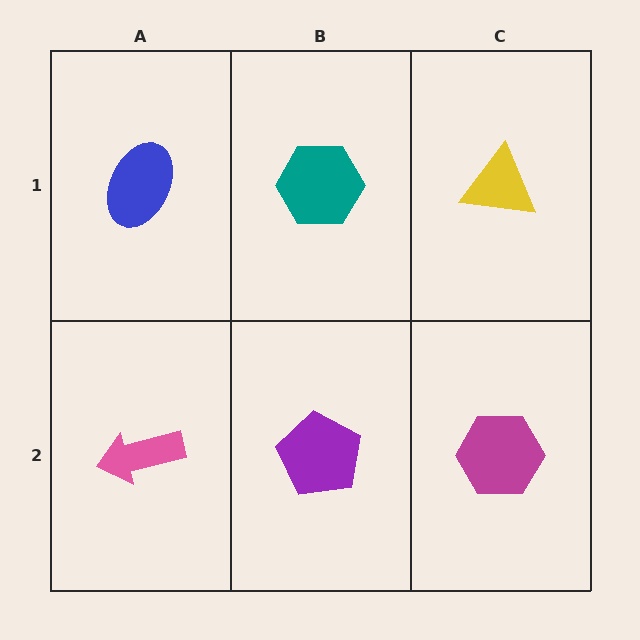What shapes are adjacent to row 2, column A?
A blue ellipse (row 1, column A), a purple pentagon (row 2, column B).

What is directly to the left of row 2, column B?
A pink arrow.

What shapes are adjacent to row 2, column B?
A teal hexagon (row 1, column B), a pink arrow (row 2, column A), a magenta hexagon (row 2, column C).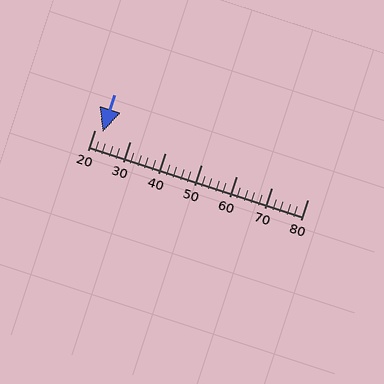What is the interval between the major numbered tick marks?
The major tick marks are spaced 10 units apart.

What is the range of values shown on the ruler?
The ruler shows values from 20 to 80.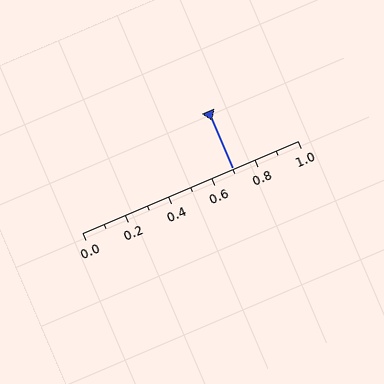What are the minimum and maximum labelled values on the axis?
The axis runs from 0.0 to 1.0.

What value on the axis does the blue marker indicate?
The marker indicates approximately 0.7.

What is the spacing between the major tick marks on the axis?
The major ticks are spaced 0.2 apart.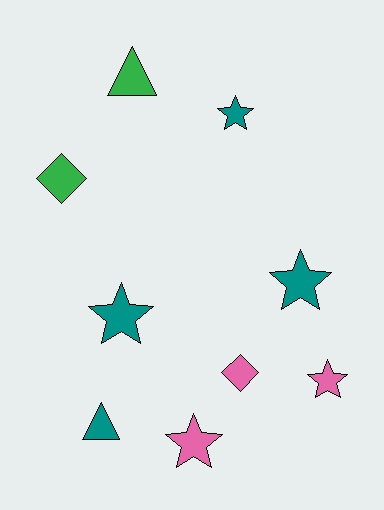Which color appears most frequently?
Teal, with 4 objects.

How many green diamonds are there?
There is 1 green diamond.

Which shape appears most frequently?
Star, with 5 objects.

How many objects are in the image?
There are 9 objects.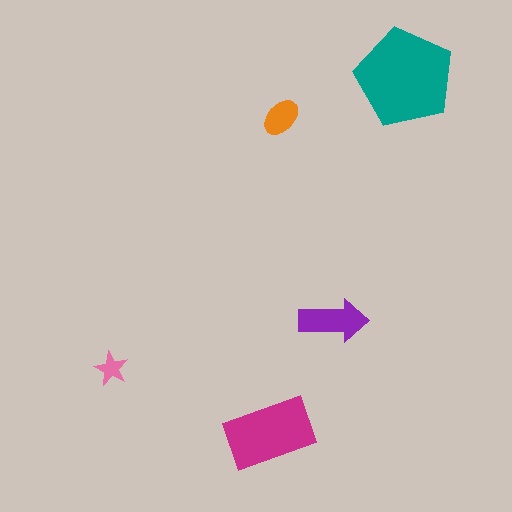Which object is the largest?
The teal pentagon.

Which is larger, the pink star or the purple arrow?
The purple arrow.